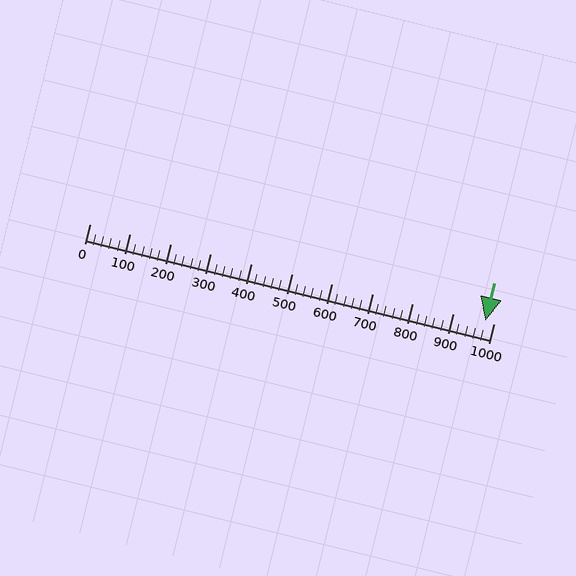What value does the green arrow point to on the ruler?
The green arrow points to approximately 980.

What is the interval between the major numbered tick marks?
The major tick marks are spaced 100 units apart.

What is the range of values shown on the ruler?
The ruler shows values from 0 to 1000.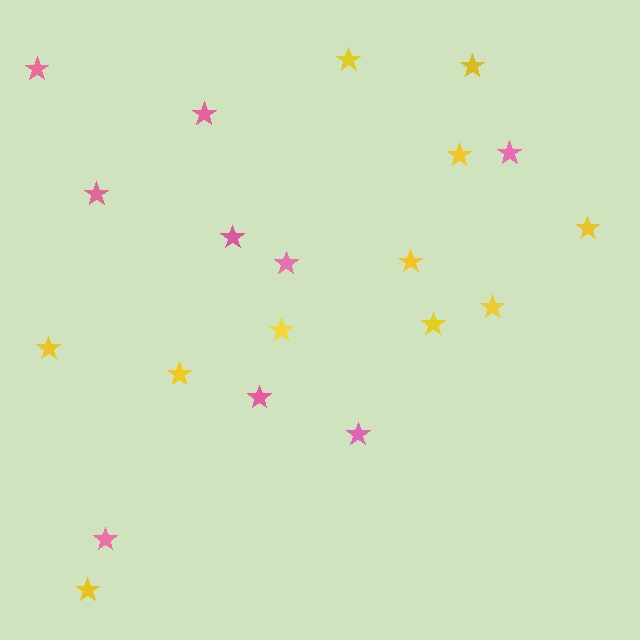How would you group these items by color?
There are 2 groups: one group of pink stars (9) and one group of yellow stars (11).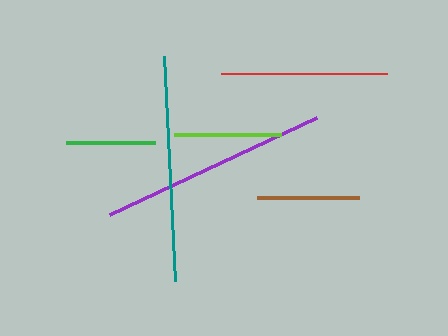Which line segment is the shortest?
The green line is the shortest at approximately 89 pixels.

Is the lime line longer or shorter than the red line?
The red line is longer than the lime line.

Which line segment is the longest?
The purple line is the longest at approximately 229 pixels.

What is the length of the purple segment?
The purple segment is approximately 229 pixels long.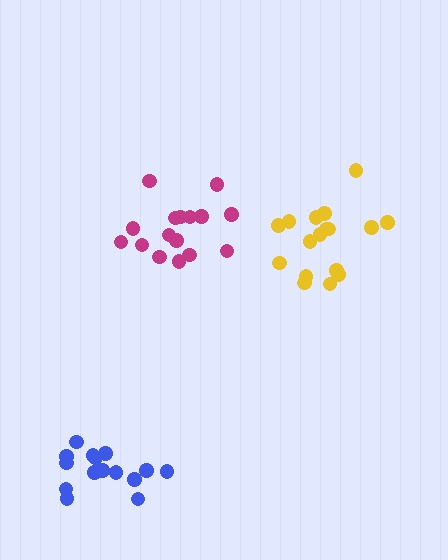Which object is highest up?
The yellow cluster is topmost.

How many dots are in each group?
Group 1: 15 dots, Group 2: 17 dots, Group 3: 16 dots (48 total).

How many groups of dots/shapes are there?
There are 3 groups.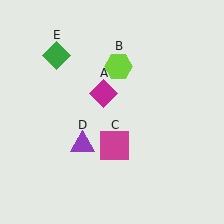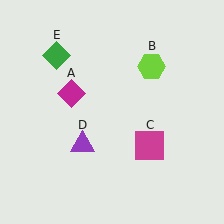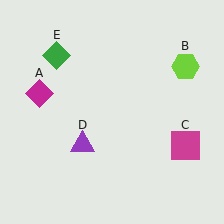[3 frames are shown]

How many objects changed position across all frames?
3 objects changed position: magenta diamond (object A), lime hexagon (object B), magenta square (object C).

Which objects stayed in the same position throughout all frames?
Purple triangle (object D) and green diamond (object E) remained stationary.